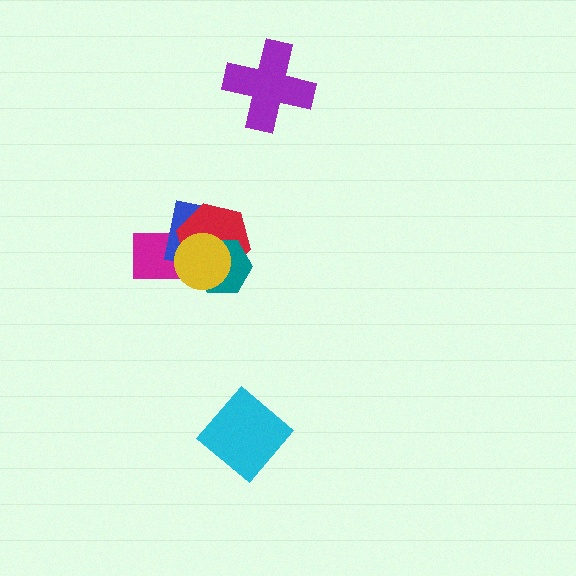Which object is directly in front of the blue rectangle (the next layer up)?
The red hexagon is directly in front of the blue rectangle.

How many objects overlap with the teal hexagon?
4 objects overlap with the teal hexagon.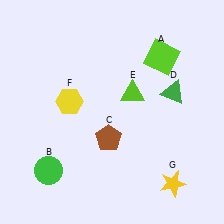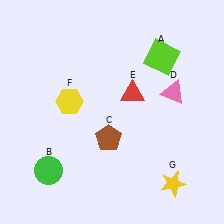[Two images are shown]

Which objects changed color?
D changed from green to pink. E changed from lime to red.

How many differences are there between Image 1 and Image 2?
There are 2 differences between the two images.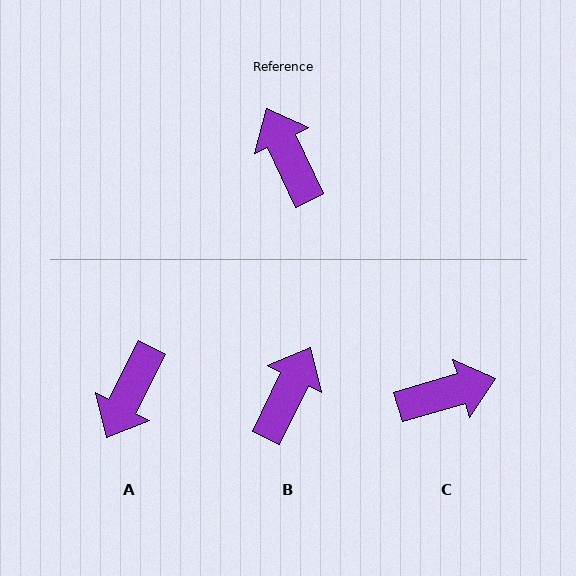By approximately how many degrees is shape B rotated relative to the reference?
Approximately 51 degrees clockwise.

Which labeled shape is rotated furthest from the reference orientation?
A, about 128 degrees away.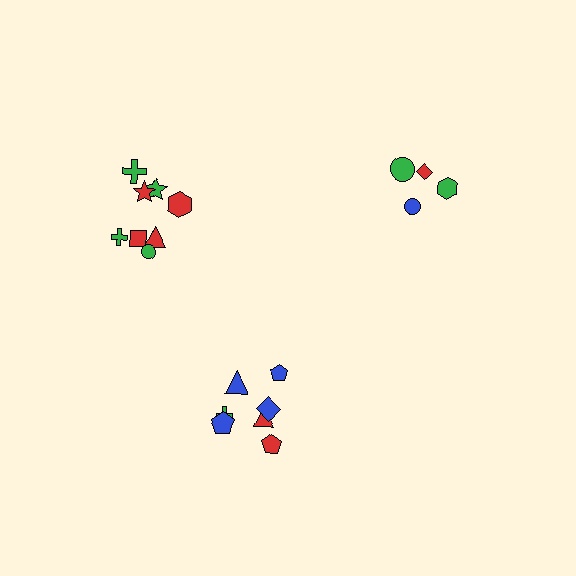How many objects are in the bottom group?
There are 7 objects.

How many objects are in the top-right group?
There are 4 objects.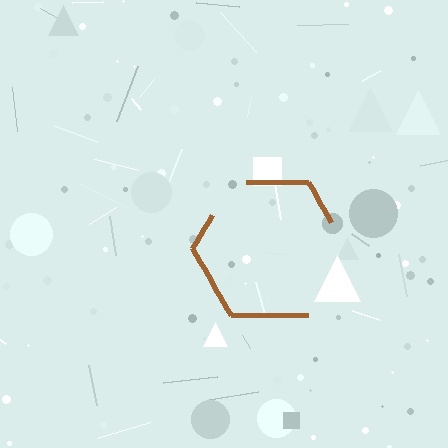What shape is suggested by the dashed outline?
The dashed outline suggests a hexagon.